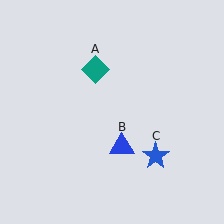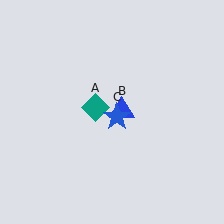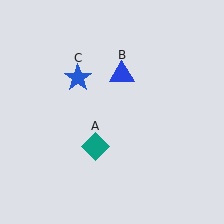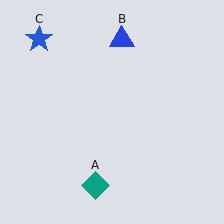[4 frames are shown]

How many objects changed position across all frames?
3 objects changed position: teal diamond (object A), blue triangle (object B), blue star (object C).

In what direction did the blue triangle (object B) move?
The blue triangle (object B) moved up.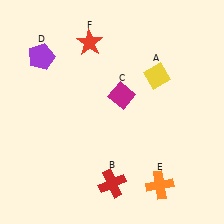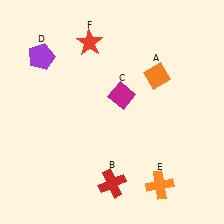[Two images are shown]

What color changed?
The diamond (A) changed from yellow in Image 1 to orange in Image 2.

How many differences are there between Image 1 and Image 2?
There is 1 difference between the two images.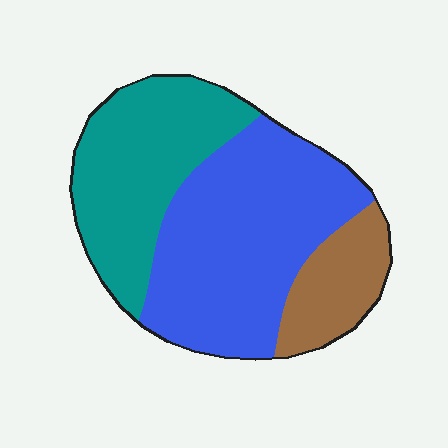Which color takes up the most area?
Blue, at roughly 50%.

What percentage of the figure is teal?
Teal covers 35% of the figure.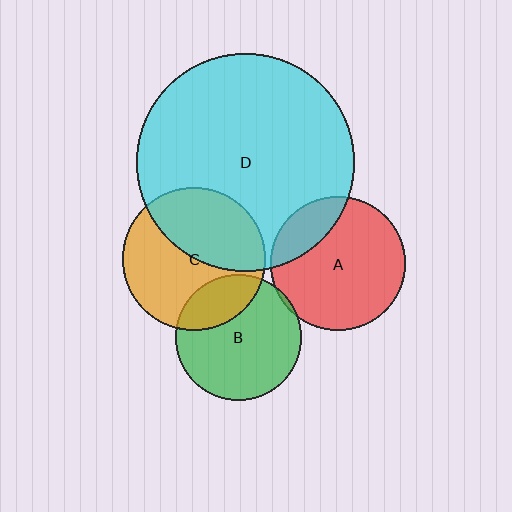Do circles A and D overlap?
Yes.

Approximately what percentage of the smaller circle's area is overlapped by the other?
Approximately 20%.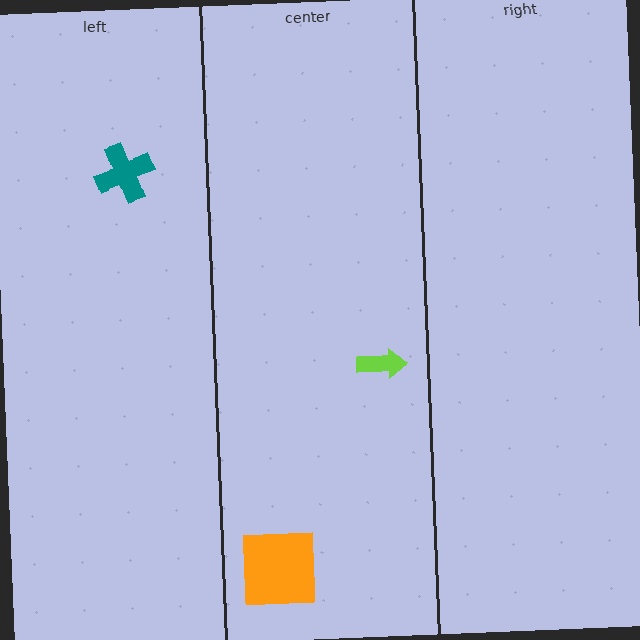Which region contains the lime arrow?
The center region.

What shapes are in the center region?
The lime arrow, the orange square.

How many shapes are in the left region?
1.